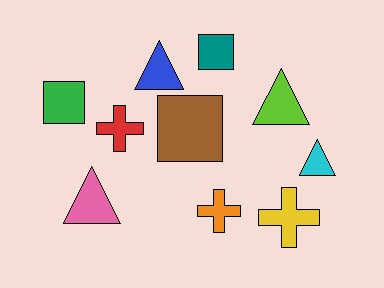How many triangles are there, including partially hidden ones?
There are 4 triangles.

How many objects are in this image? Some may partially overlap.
There are 10 objects.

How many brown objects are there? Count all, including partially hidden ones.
There is 1 brown object.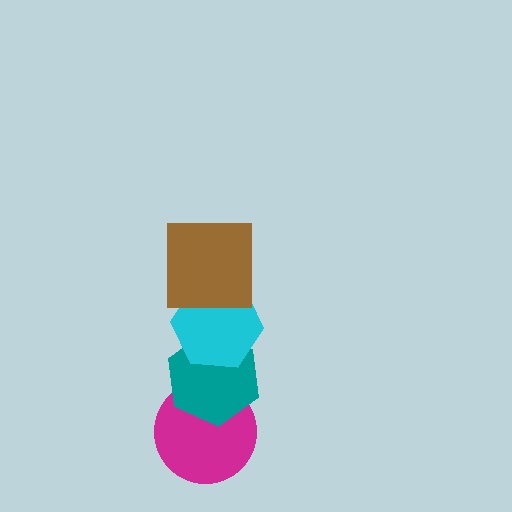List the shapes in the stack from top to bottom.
From top to bottom: the brown square, the cyan hexagon, the teal hexagon, the magenta circle.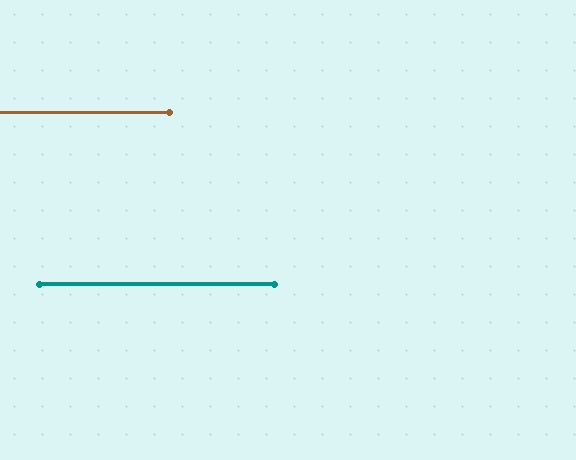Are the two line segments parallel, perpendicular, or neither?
Parallel — their directions differ by only 0.4°.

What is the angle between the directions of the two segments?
Approximately 0 degrees.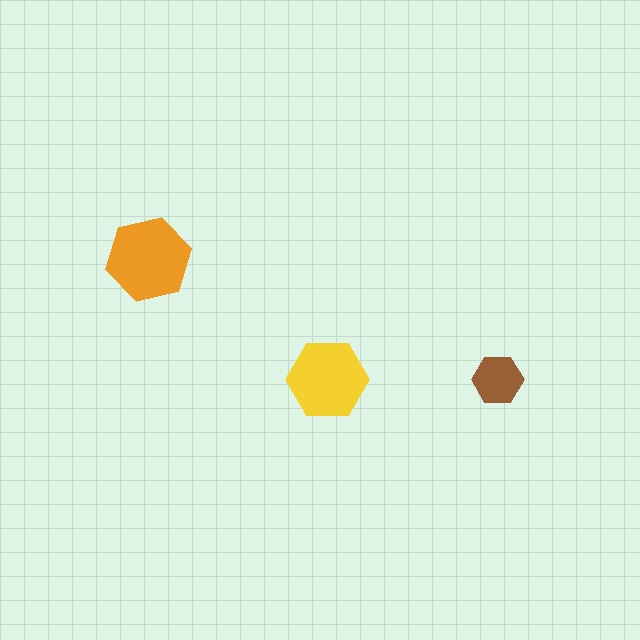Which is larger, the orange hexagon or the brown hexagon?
The orange one.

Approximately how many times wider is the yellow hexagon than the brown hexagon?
About 1.5 times wider.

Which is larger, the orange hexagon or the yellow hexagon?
The orange one.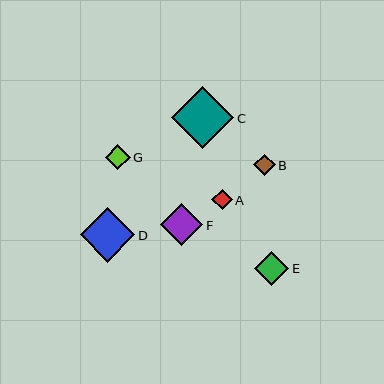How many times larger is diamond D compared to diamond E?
Diamond D is approximately 1.6 times the size of diamond E.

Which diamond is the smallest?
Diamond A is the smallest with a size of approximately 20 pixels.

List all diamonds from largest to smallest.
From largest to smallest: C, D, F, E, G, B, A.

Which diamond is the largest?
Diamond C is the largest with a size of approximately 62 pixels.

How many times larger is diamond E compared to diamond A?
Diamond E is approximately 1.7 times the size of diamond A.